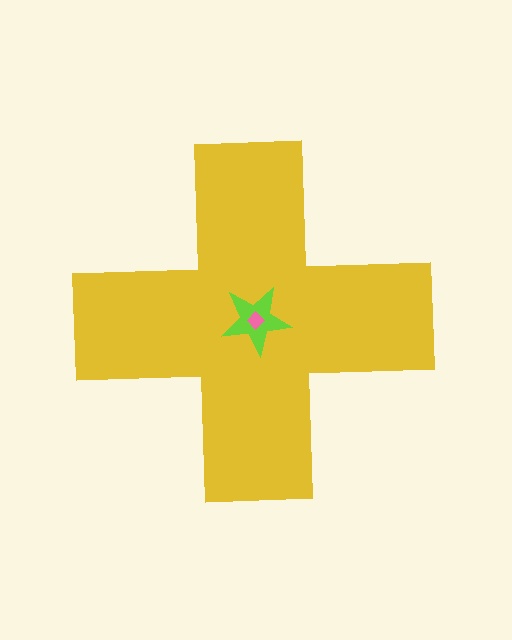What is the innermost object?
The pink diamond.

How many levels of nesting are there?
3.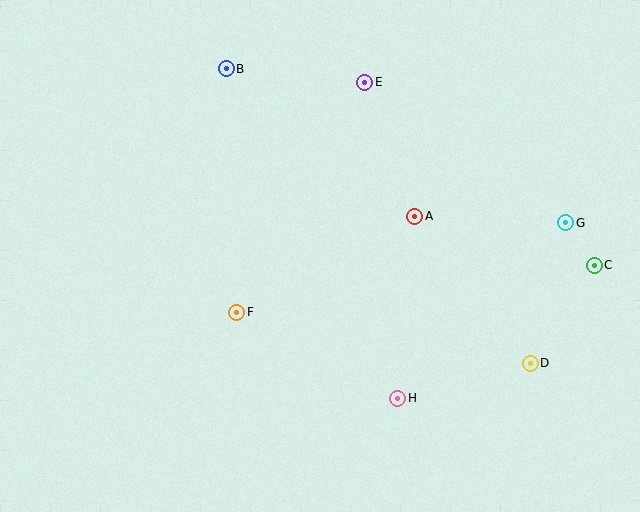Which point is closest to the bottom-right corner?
Point D is closest to the bottom-right corner.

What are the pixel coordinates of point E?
Point E is at (365, 82).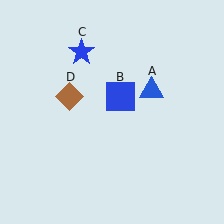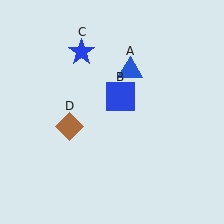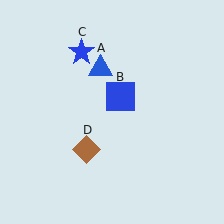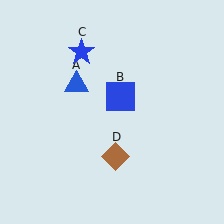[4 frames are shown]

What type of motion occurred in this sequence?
The blue triangle (object A), brown diamond (object D) rotated counterclockwise around the center of the scene.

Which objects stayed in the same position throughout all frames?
Blue square (object B) and blue star (object C) remained stationary.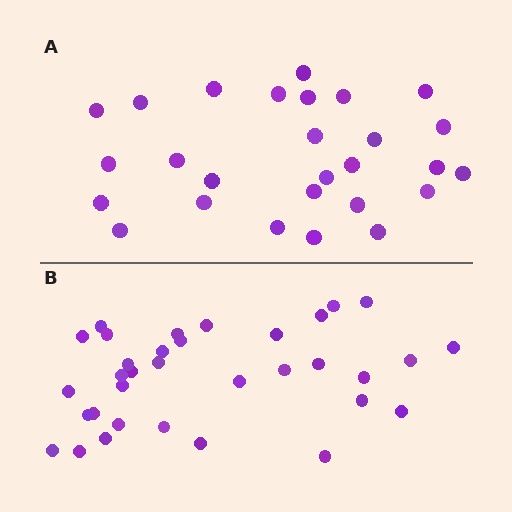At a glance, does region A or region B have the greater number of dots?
Region B (the bottom region) has more dots.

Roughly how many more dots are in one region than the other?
Region B has roughly 8 or so more dots than region A.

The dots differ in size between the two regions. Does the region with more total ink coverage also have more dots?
No. Region A has more total ink coverage because its dots are larger, but region B actually contains more individual dots. Total area can be misleading — the number of items is what matters here.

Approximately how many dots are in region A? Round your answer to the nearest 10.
About 30 dots. (The exact count is 27, which rounds to 30.)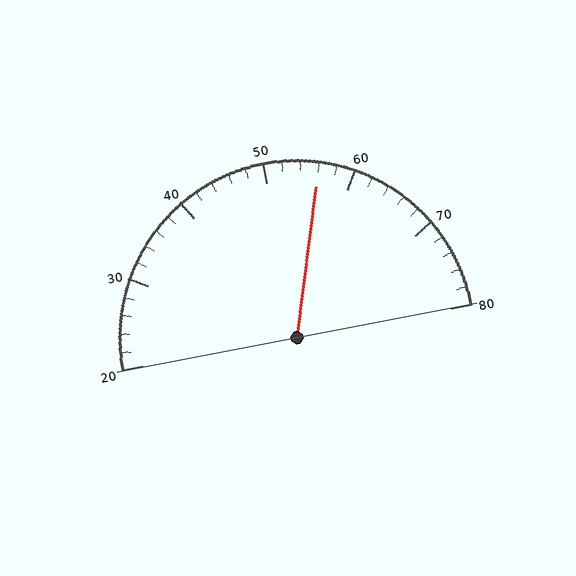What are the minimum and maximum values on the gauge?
The gauge ranges from 20 to 80.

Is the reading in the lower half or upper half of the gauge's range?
The reading is in the upper half of the range (20 to 80).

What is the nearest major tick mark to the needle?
The nearest major tick mark is 60.